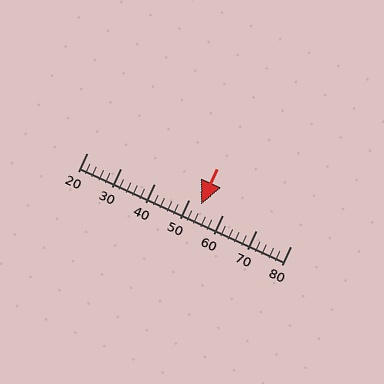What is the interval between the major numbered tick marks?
The major tick marks are spaced 10 units apart.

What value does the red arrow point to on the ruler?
The red arrow points to approximately 54.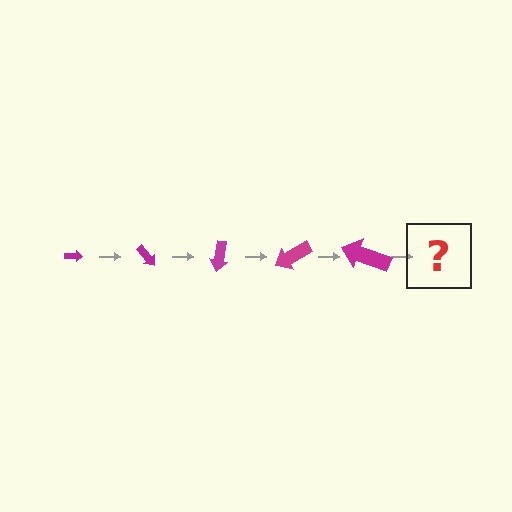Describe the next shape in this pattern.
It should be an arrow, larger than the previous one and rotated 250 degrees from the start.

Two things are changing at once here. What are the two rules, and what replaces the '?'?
The two rules are that the arrow grows larger each step and it rotates 50 degrees each step. The '?' should be an arrow, larger than the previous one and rotated 250 degrees from the start.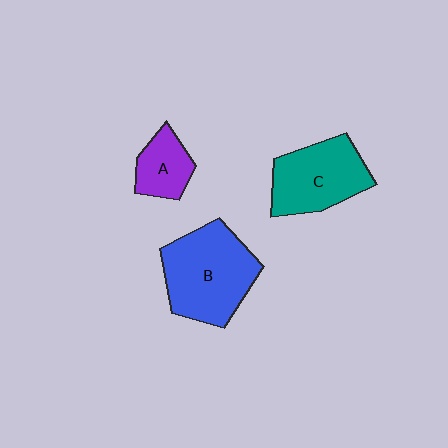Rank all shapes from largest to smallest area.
From largest to smallest: B (blue), C (teal), A (purple).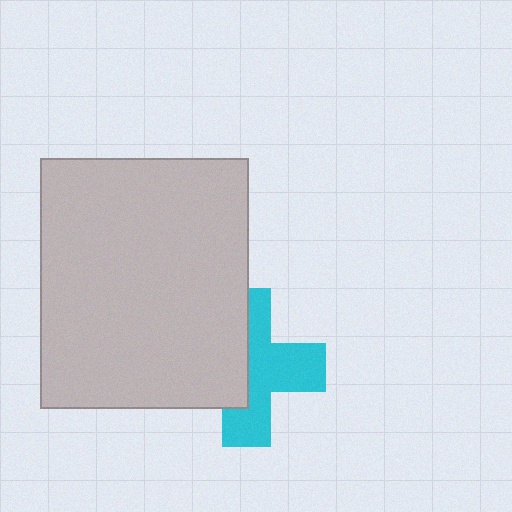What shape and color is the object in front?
The object in front is a light gray rectangle.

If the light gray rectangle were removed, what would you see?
You would see the complete cyan cross.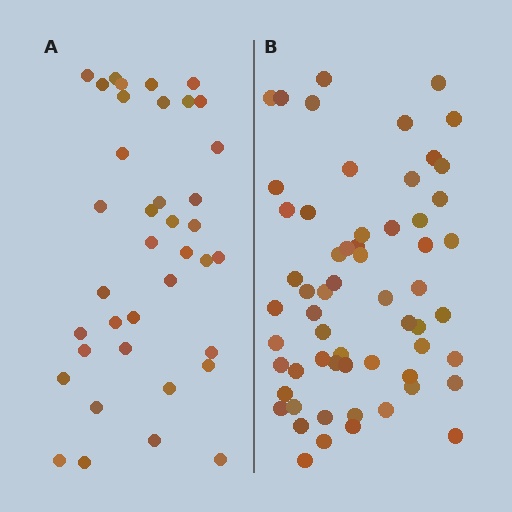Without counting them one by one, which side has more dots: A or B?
Region B (the right region) has more dots.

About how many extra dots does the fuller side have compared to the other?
Region B has approximately 20 more dots than region A.